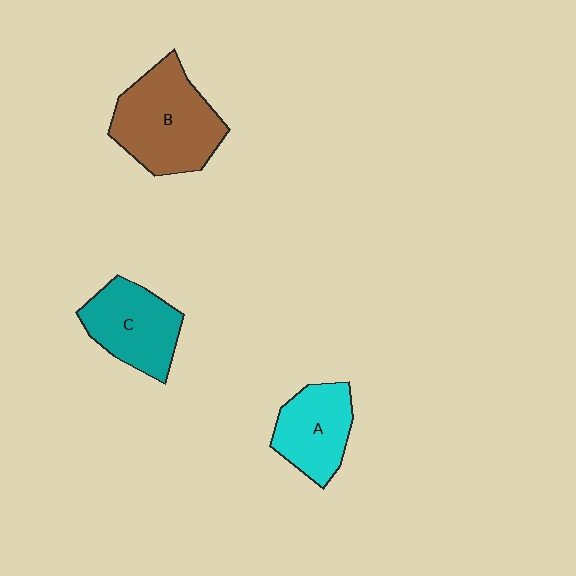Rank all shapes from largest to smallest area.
From largest to smallest: B (brown), C (teal), A (cyan).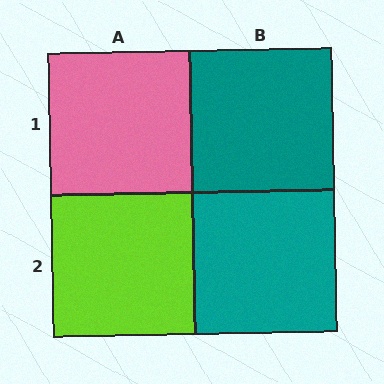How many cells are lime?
1 cell is lime.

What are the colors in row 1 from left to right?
Pink, teal.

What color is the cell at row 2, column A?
Lime.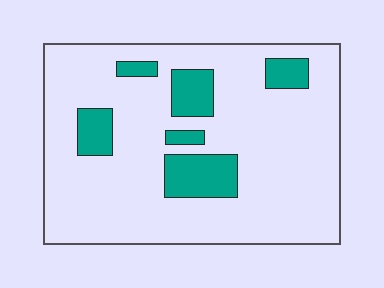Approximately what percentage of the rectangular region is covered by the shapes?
Approximately 15%.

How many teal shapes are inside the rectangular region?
6.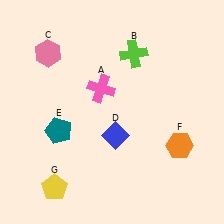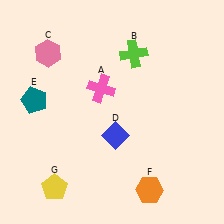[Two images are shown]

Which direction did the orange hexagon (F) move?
The orange hexagon (F) moved down.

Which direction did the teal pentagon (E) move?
The teal pentagon (E) moved up.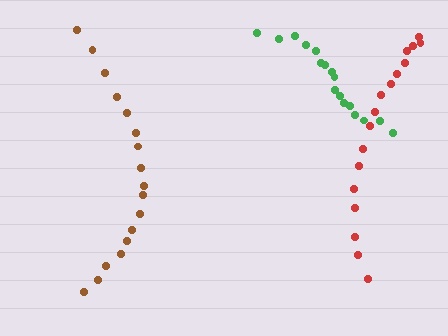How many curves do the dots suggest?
There are 3 distinct paths.